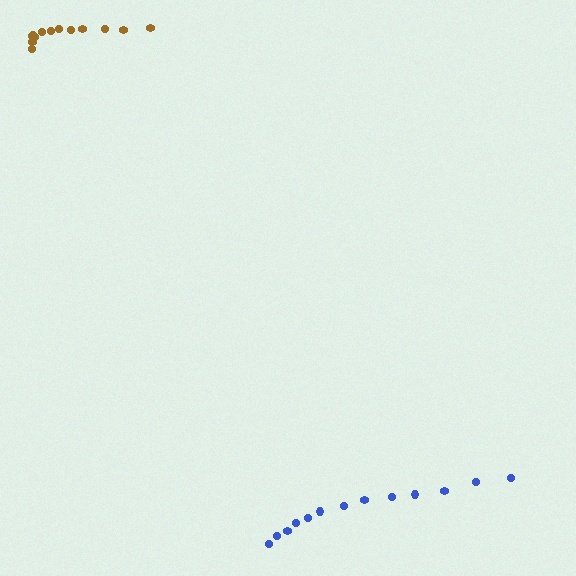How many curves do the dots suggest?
There are 2 distinct paths.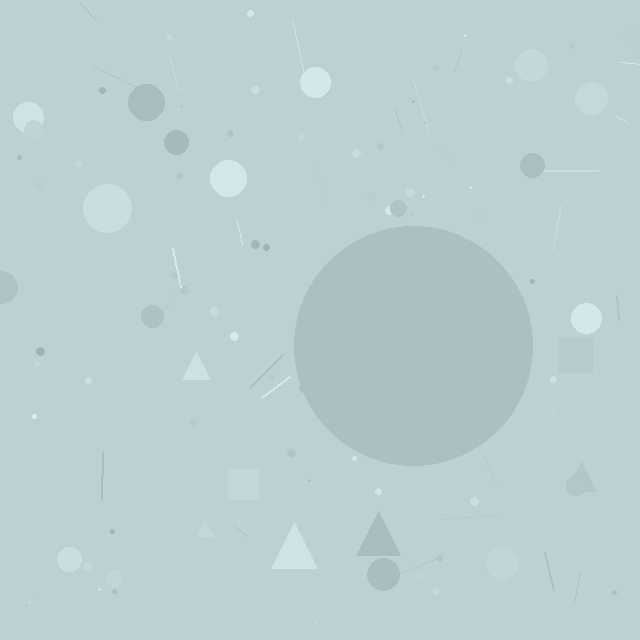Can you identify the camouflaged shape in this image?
The camouflaged shape is a circle.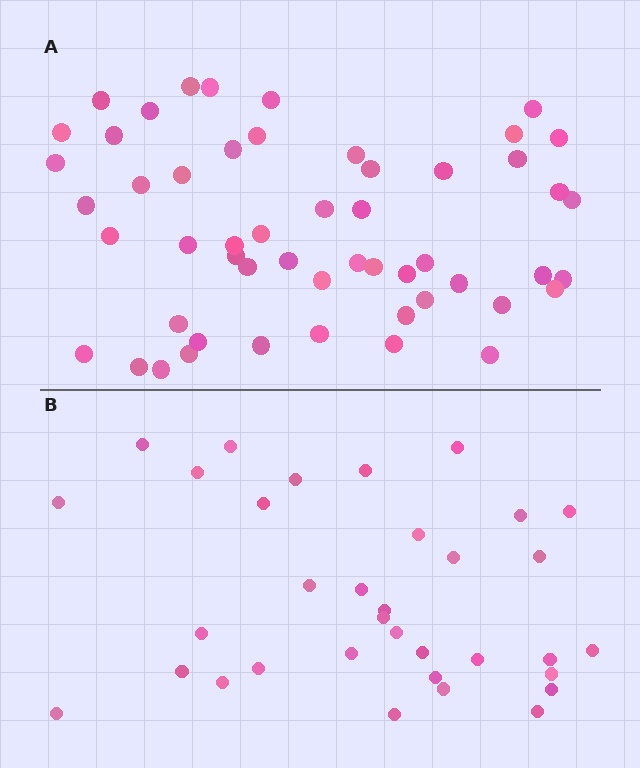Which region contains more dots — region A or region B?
Region A (the top region) has more dots.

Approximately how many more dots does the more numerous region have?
Region A has approximately 20 more dots than region B.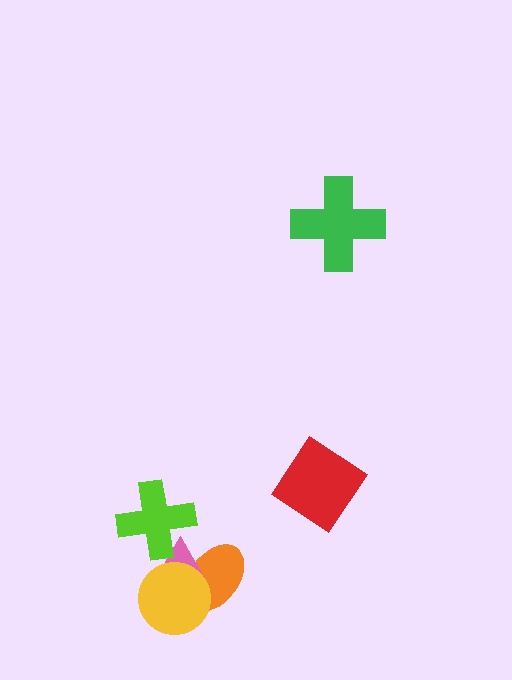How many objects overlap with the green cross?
0 objects overlap with the green cross.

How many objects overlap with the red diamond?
0 objects overlap with the red diamond.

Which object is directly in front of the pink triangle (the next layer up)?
The yellow circle is directly in front of the pink triangle.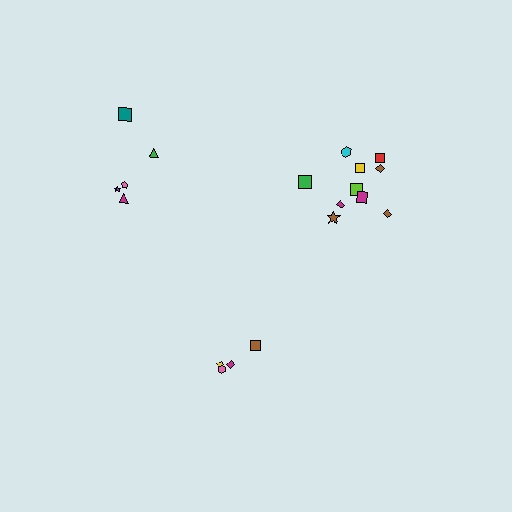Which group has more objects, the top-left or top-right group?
The top-right group.